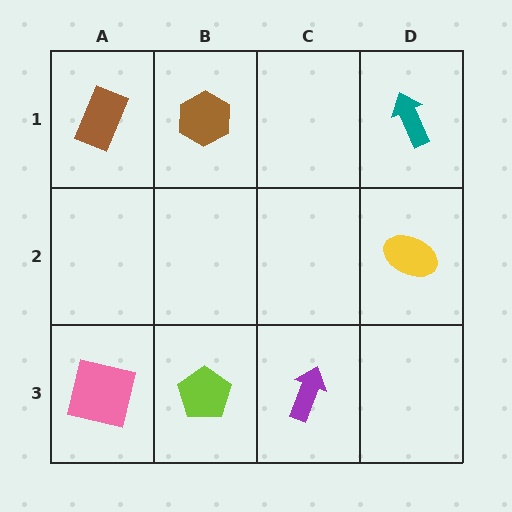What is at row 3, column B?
A lime pentagon.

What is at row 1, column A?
A brown rectangle.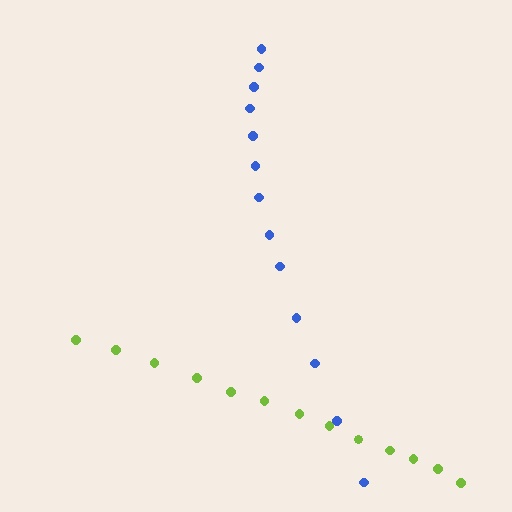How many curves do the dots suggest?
There are 2 distinct paths.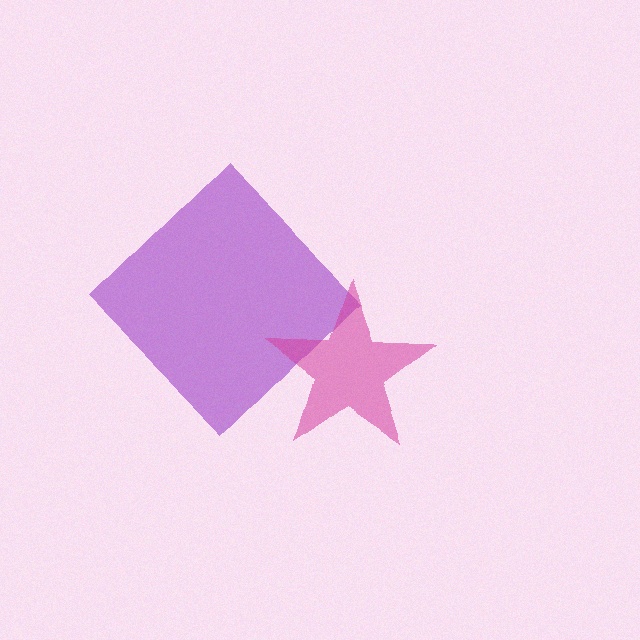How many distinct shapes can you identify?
There are 2 distinct shapes: a purple diamond, a magenta star.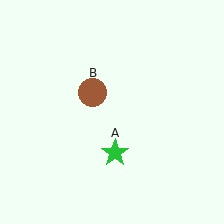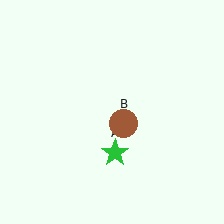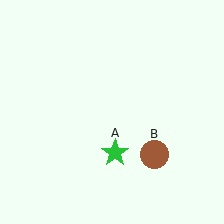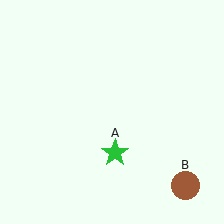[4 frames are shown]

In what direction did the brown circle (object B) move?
The brown circle (object B) moved down and to the right.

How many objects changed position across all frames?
1 object changed position: brown circle (object B).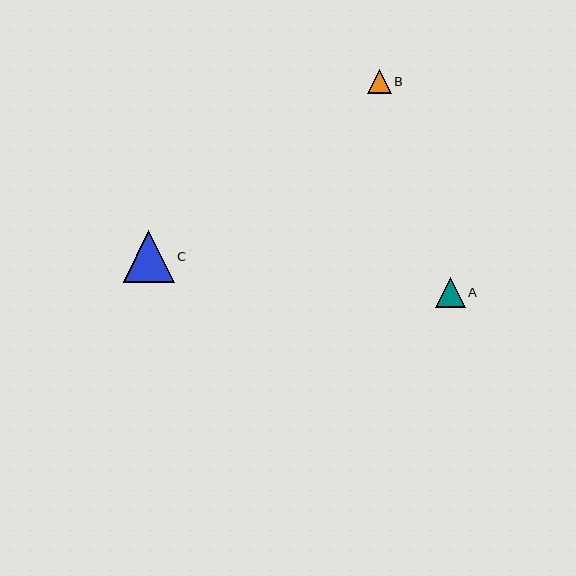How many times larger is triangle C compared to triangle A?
Triangle C is approximately 1.7 times the size of triangle A.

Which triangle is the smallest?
Triangle B is the smallest with a size of approximately 24 pixels.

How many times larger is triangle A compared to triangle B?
Triangle A is approximately 1.3 times the size of triangle B.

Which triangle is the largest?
Triangle C is the largest with a size of approximately 51 pixels.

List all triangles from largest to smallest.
From largest to smallest: C, A, B.